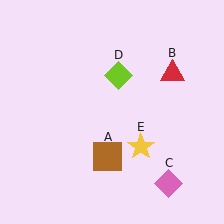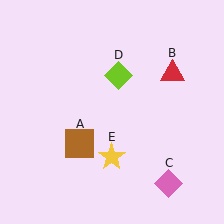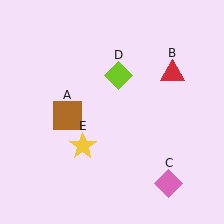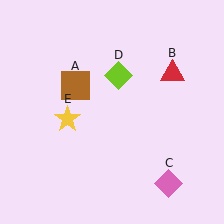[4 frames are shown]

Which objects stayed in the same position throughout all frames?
Red triangle (object B) and pink diamond (object C) and lime diamond (object D) remained stationary.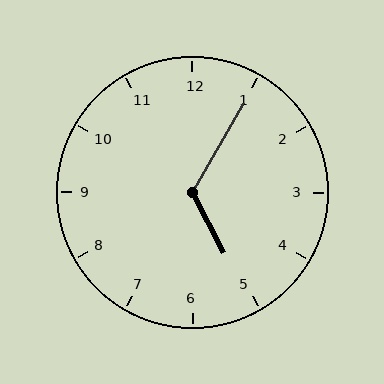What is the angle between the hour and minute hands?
Approximately 122 degrees.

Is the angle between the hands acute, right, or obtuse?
It is obtuse.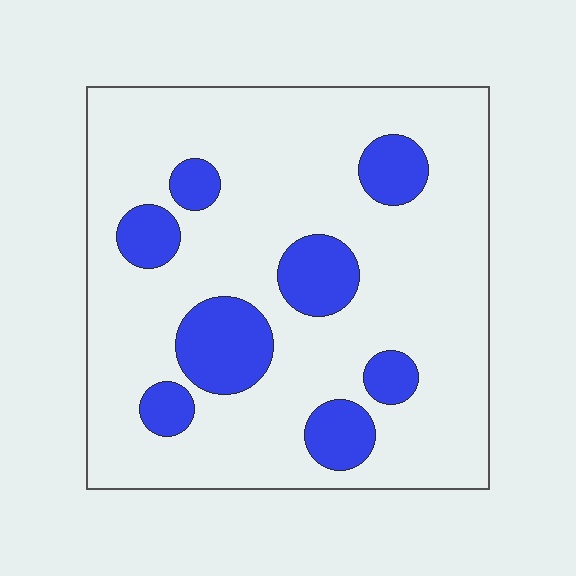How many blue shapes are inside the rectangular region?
8.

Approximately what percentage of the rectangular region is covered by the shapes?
Approximately 20%.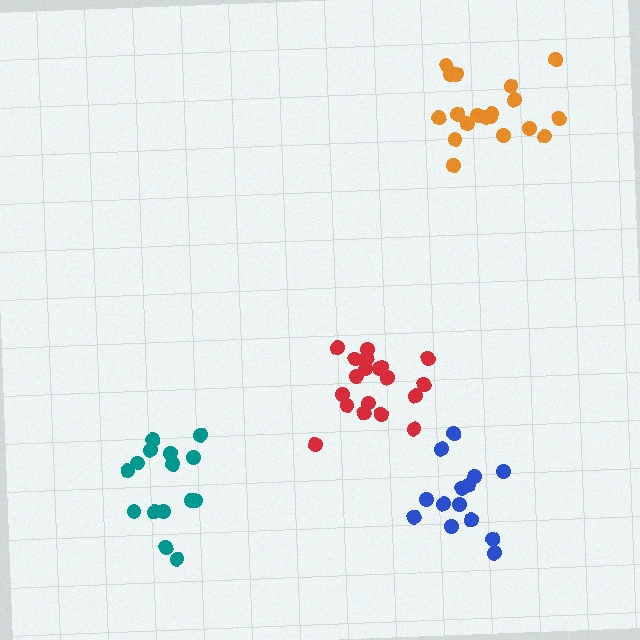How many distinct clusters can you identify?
There are 4 distinct clusters.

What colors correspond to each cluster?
The clusters are colored: red, blue, orange, teal.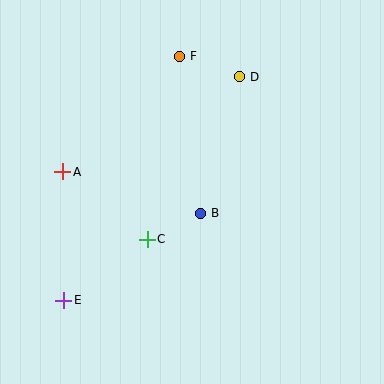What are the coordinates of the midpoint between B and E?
The midpoint between B and E is at (132, 257).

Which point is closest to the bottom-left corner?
Point E is closest to the bottom-left corner.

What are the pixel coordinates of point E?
Point E is at (64, 300).